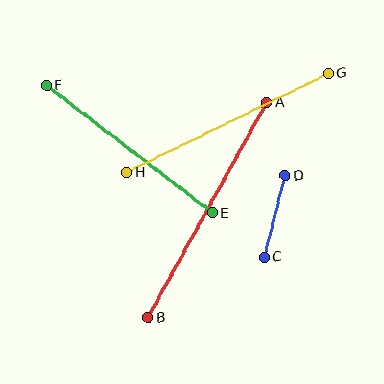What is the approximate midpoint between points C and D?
The midpoint is at approximately (275, 217) pixels.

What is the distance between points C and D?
The distance is approximately 84 pixels.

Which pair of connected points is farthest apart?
Points A and B are farthest apart.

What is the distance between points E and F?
The distance is approximately 209 pixels.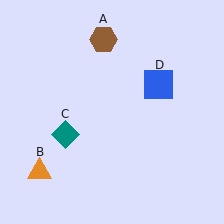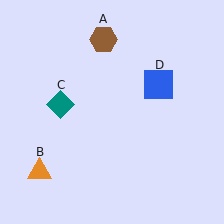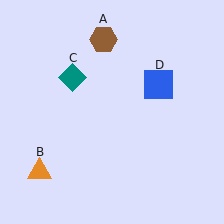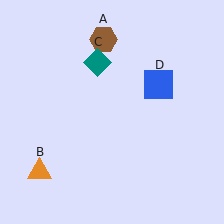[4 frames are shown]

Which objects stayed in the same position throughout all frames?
Brown hexagon (object A) and orange triangle (object B) and blue square (object D) remained stationary.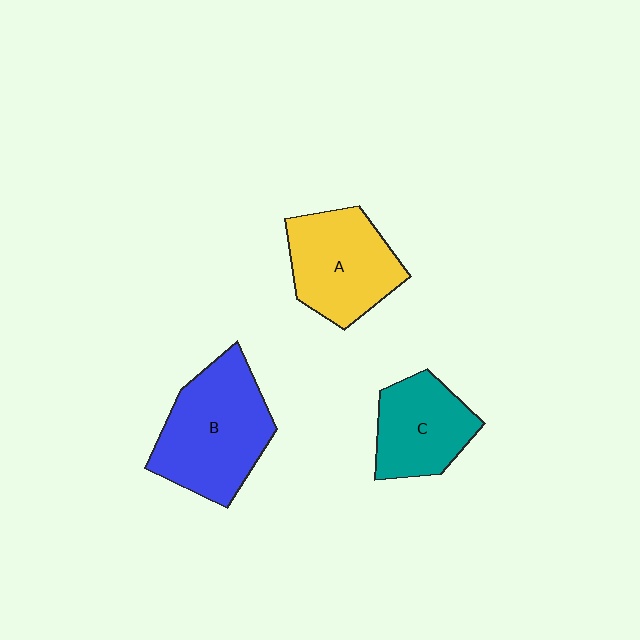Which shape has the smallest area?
Shape C (teal).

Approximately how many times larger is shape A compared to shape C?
Approximately 1.2 times.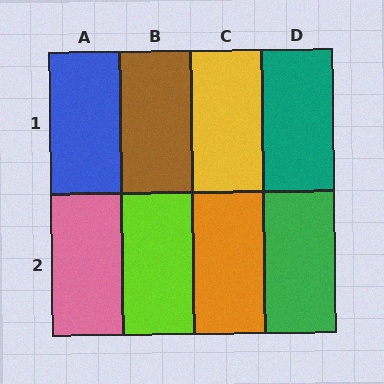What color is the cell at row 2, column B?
Lime.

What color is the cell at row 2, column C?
Orange.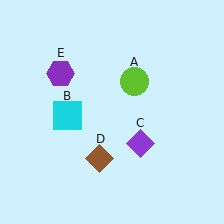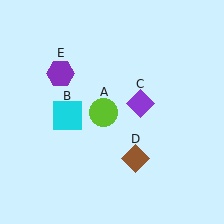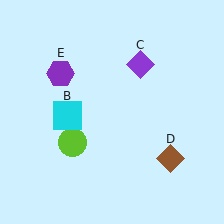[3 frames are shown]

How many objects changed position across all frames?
3 objects changed position: lime circle (object A), purple diamond (object C), brown diamond (object D).